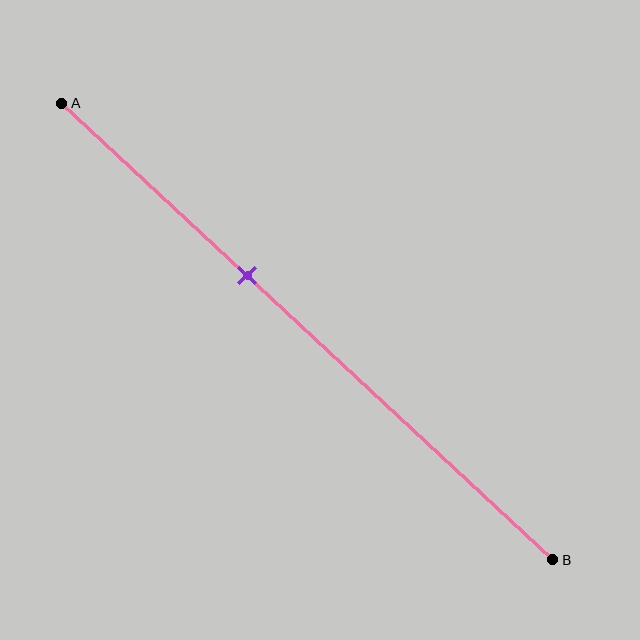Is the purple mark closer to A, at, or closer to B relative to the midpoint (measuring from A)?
The purple mark is closer to point A than the midpoint of segment AB.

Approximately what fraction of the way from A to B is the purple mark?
The purple mark is approximately 40% of the way from A to B.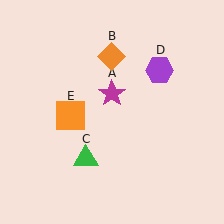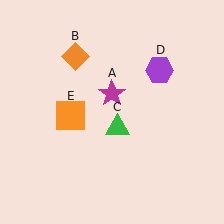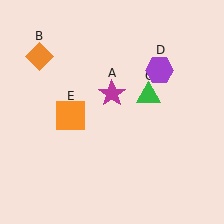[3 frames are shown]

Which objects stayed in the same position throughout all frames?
Magenta star (object A) and purple hexagon (object D) and orange square (object E) remained stationary.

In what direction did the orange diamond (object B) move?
The orange diamond (object B) moved left.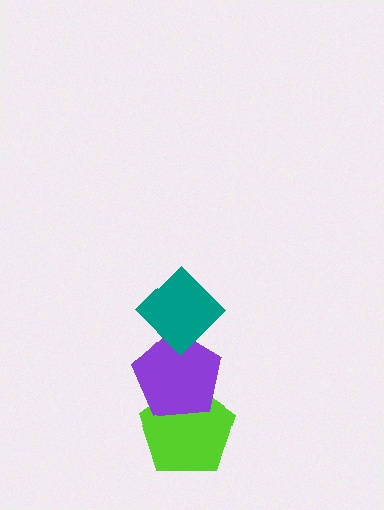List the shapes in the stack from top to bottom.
From top to bottom: the teal diamond, the purple pentagon, the lime pentagon.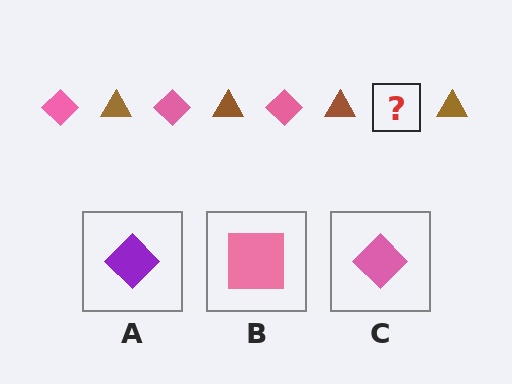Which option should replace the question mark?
Option C.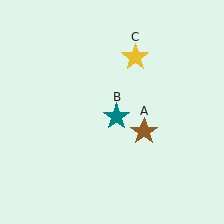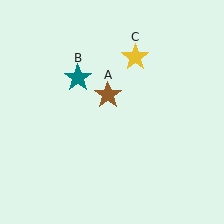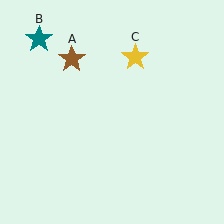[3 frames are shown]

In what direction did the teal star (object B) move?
The teal star (object B) moved up and to the left.